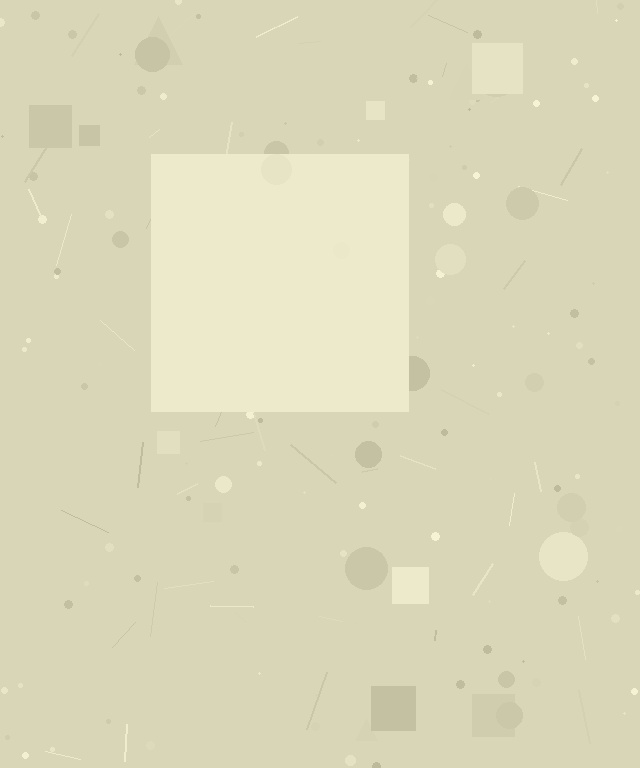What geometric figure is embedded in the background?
A square is embedded in the background.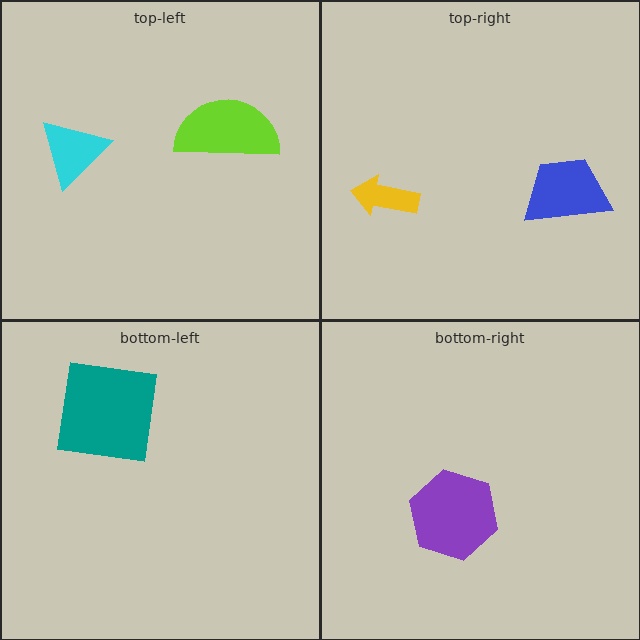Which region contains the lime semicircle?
The top-left region.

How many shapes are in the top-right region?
2.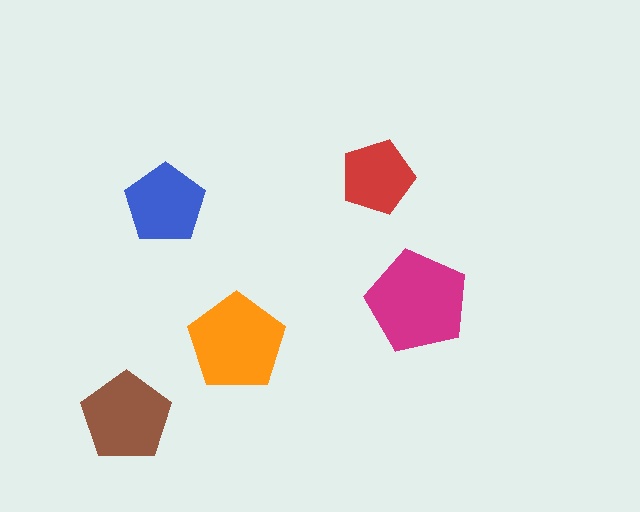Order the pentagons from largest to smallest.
the magenta one, the orange one, the brown one, the blue one, the red one.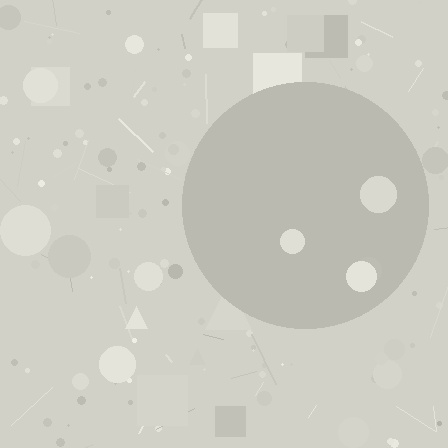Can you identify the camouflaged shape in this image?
The camouflaged shape is a circle.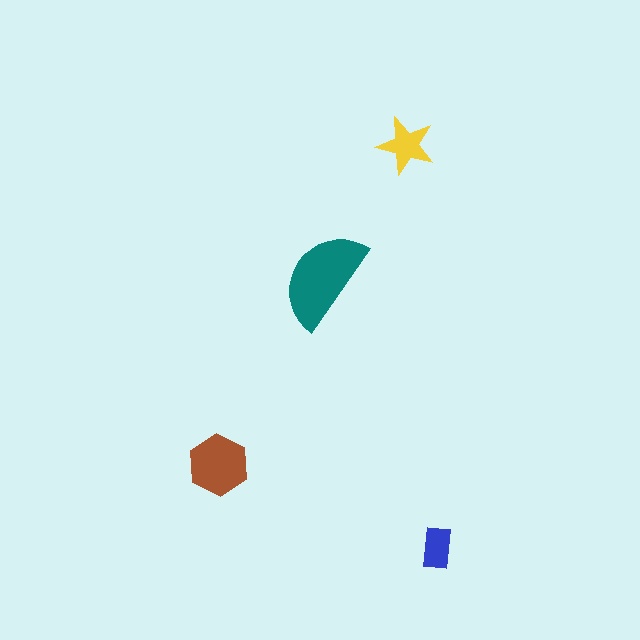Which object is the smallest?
The blue rectangle.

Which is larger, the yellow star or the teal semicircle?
The teal semicircle.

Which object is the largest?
The teal semicircle.